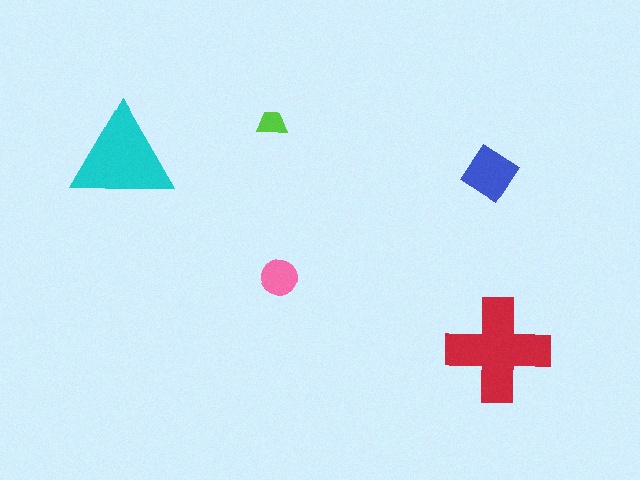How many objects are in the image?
There are 5 objects in the image.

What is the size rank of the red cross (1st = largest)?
1st.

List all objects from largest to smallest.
The red cross, the cyan triangle, the blue diamond, the pink circle, the lime trapezoid.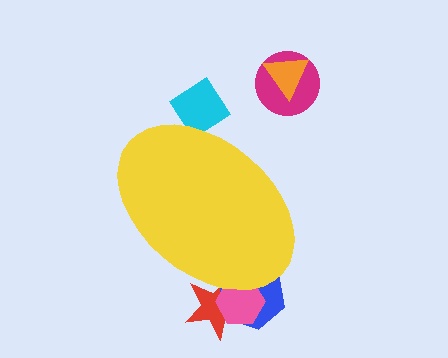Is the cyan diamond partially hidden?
Yes, the cyan diamond is partially hidden behind the yellow ellipse.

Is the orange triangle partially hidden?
No, the orange triangle is fully visible.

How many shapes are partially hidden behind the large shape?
4 shapes are partially hidden.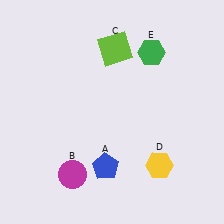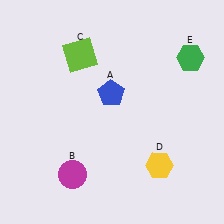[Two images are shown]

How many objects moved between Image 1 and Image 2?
3 objects moved between the two images.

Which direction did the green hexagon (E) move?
The green hexagon (E) moved right.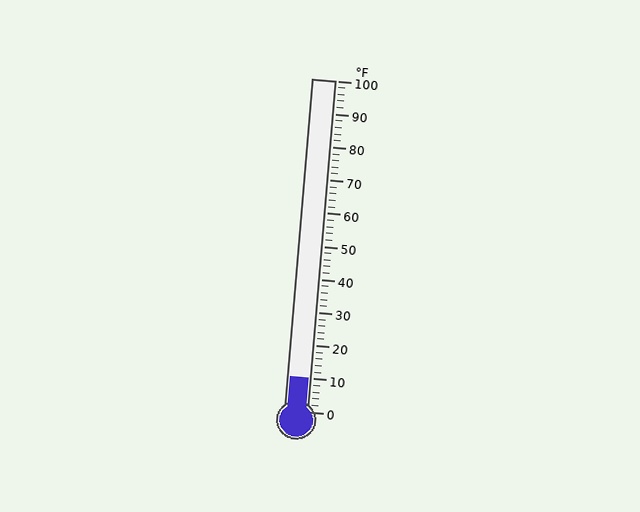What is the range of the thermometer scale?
The thermometer scale ranges from 0°F to 100°F.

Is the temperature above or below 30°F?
The temperature is below 30°F.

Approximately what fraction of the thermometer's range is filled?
The thermometer is filled to approximately 10% of its range.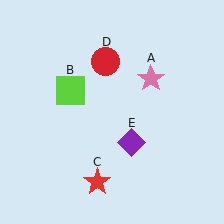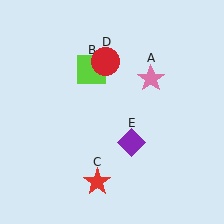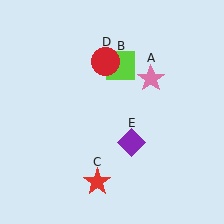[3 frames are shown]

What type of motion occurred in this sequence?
The lime square (object B) rotated clockwise around the center of the scene.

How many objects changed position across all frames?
1 object changed position: lime square (object B).